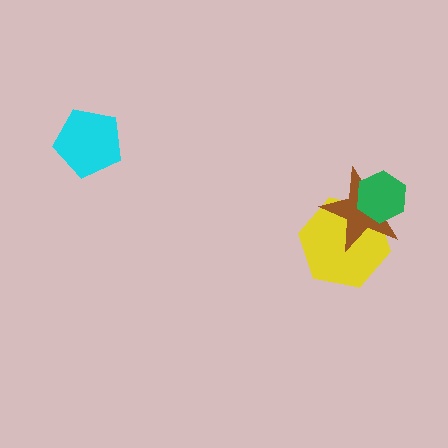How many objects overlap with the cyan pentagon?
0 objects overlap with the cyan pentagon.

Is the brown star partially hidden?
Yes, it is partially covered by another shape.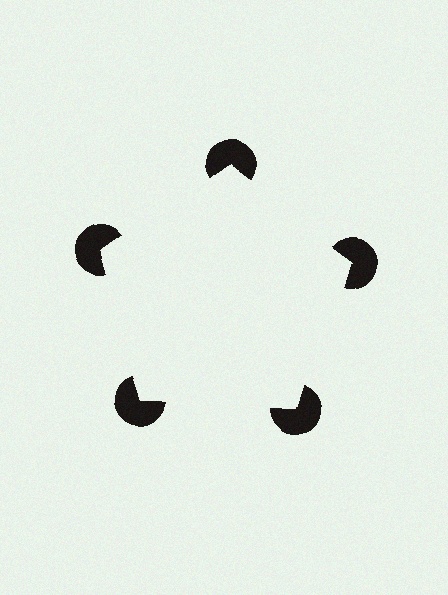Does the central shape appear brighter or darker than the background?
It typically appears slightly brighter than the background, even though no actual brightness change is drawn.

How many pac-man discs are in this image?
There are 5 — one at each vertex of the illusory pentagon.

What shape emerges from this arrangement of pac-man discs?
An illusory pentagon — its edges are inferred from the aligned wedge cuts in the pac-man discs, not physically drawn.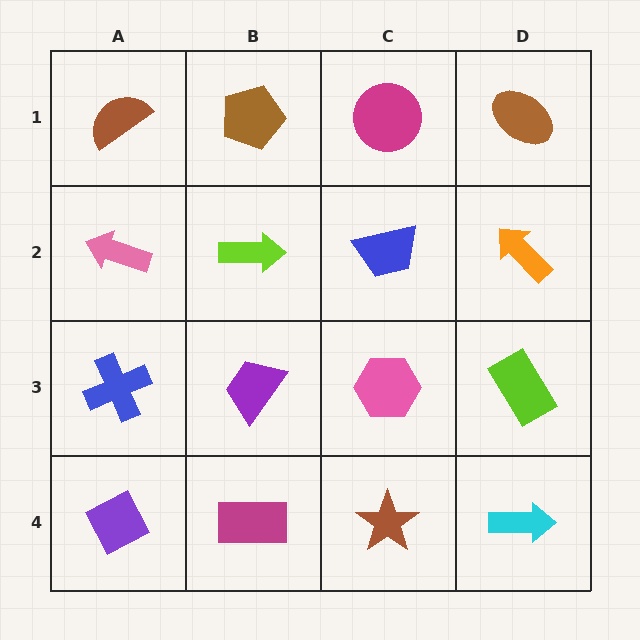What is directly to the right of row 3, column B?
A pink hexagon.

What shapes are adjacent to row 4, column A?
A blue cross (row 3, column A), a magenta rectangle (row 4, column B).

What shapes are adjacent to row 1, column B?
A lime arrow (row 2, column B), a brown semicircle (row 1, column A), a magenta circle (row 1, column C).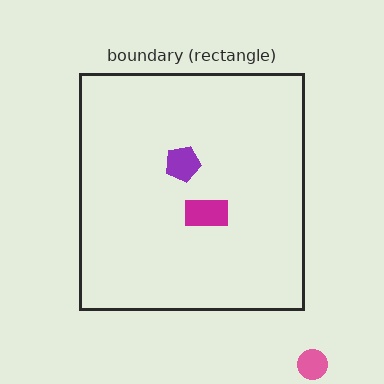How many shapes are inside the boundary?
2 inside, 1 outside.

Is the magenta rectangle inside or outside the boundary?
Inside.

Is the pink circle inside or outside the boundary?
Outside.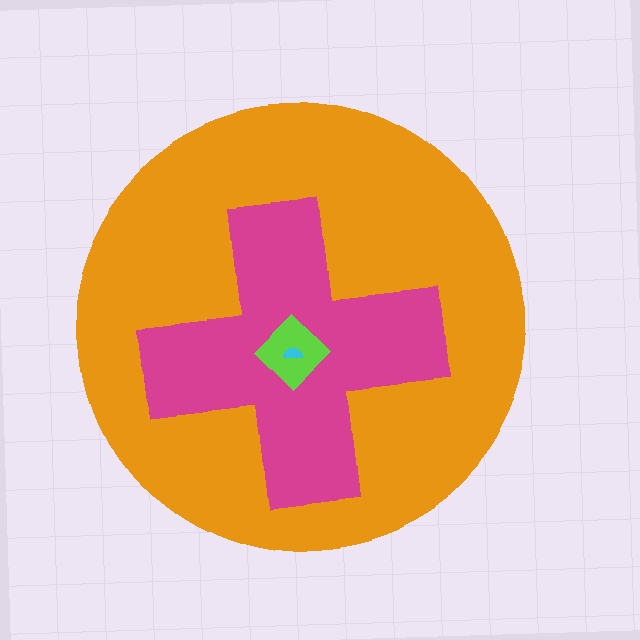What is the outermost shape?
The orange circle.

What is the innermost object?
The cyan semicircle.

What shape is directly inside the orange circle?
The magenta cross.